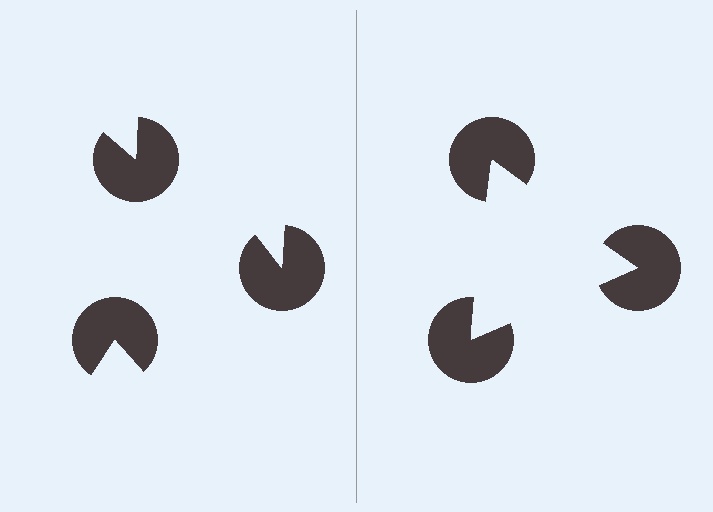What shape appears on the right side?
An illusory triangle.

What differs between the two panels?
The pac-man discs are positioned identically on both sides; only the wedge orientations differ. On the right they align to a triangle; on the left they are misaligned.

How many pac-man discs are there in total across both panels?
6 — 3 on each side.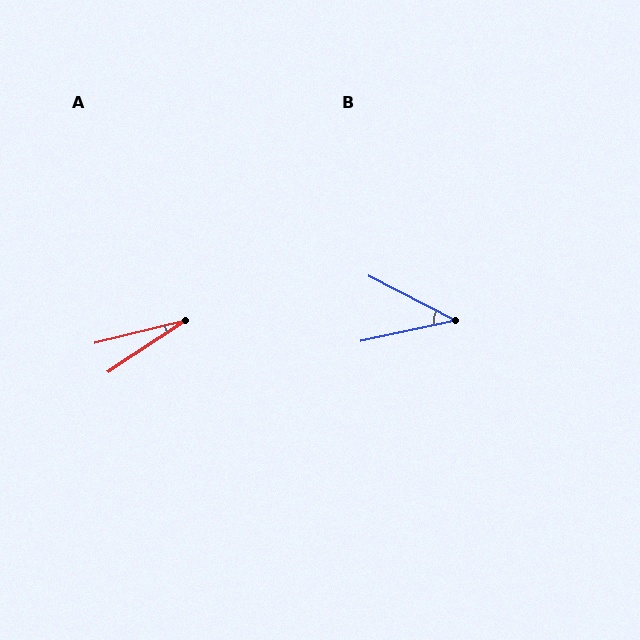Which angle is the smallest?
A, at approximately 20 degrees.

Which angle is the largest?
B, at approximately 39 degrees.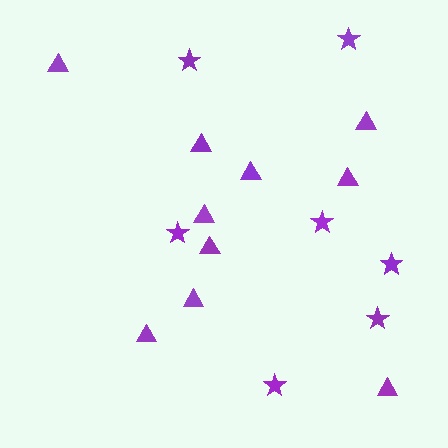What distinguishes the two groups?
There are 2 groups: one group of stars (7) and one group of triangles (10).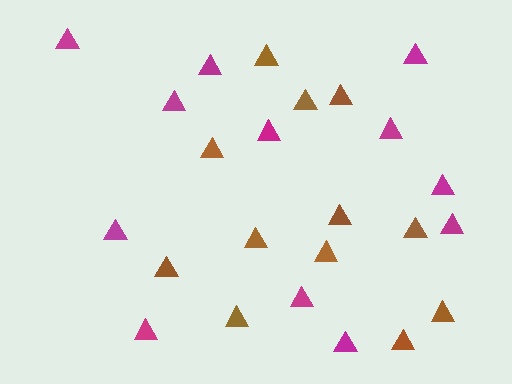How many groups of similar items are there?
There are 2 groups: one group of magenta triangles (12) and one group of brown triangles (12).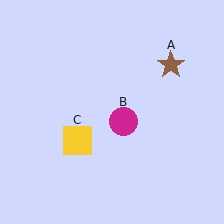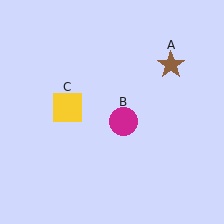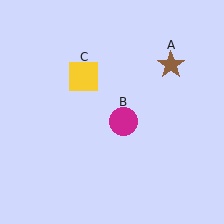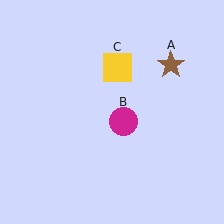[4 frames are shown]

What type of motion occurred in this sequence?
The yellow square (object C) rotated clockwise around the center of the scene.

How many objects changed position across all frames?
1 object changed position: yellow square (object C).